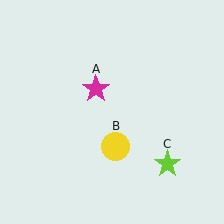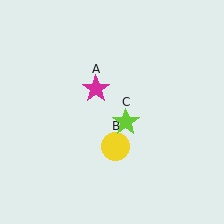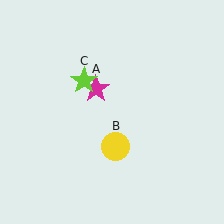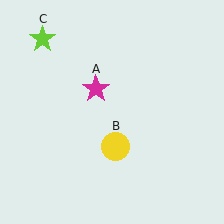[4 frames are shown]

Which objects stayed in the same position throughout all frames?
Magenta star (object A) and yellow circle (object B) remained stationary.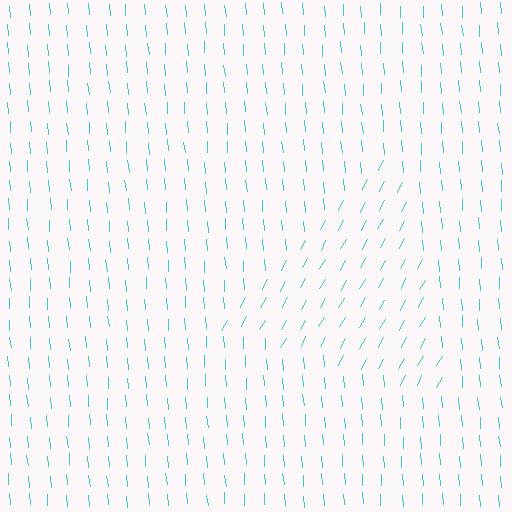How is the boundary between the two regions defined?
The boundary is defined purely by a change in line orientation (approximately 33 degrees difference). All lines are the same color and thickness.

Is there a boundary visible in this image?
Yes, there is a texture boundary formed by a change in line orientation.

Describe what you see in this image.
The image is filled with small cyan line segments. A triangle region in the image has lines oriented differently from the surrounding lines, creating a visible texture boundary.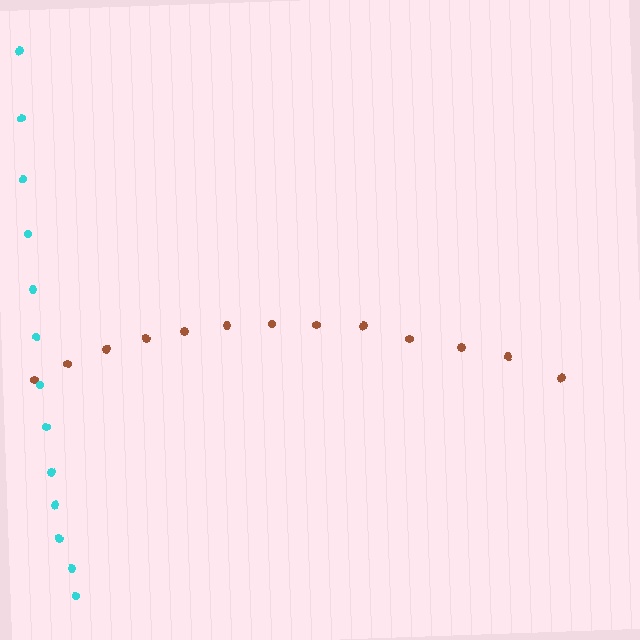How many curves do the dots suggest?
There are 2 distinct paths.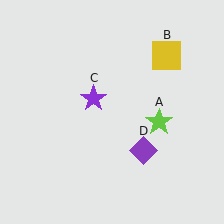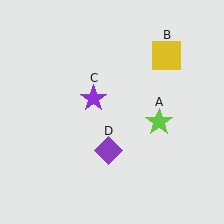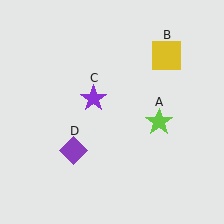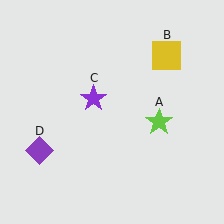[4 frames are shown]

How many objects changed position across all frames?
1 object changed position: purple diamond (object D).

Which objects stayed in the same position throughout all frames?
Lime star (object A) and yellow square (object B) and purple star (object C) remained stationary.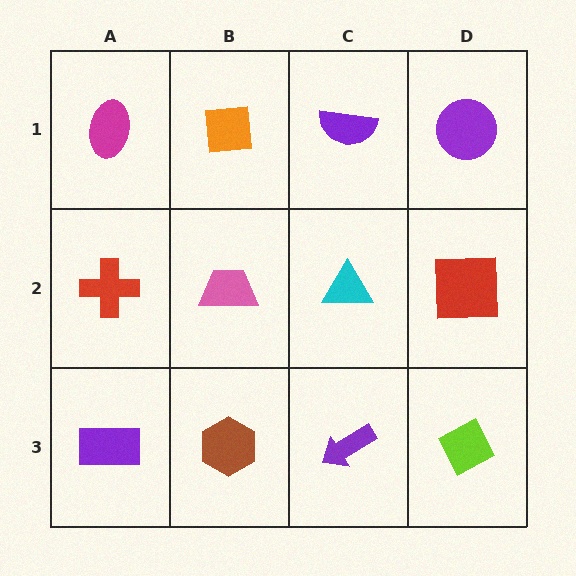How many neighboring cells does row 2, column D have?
3.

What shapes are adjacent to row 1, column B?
A pink trapezoid (row 2, column B), a magenta ellipse (row 1, column A), a purple semicircle (row 1, column C).